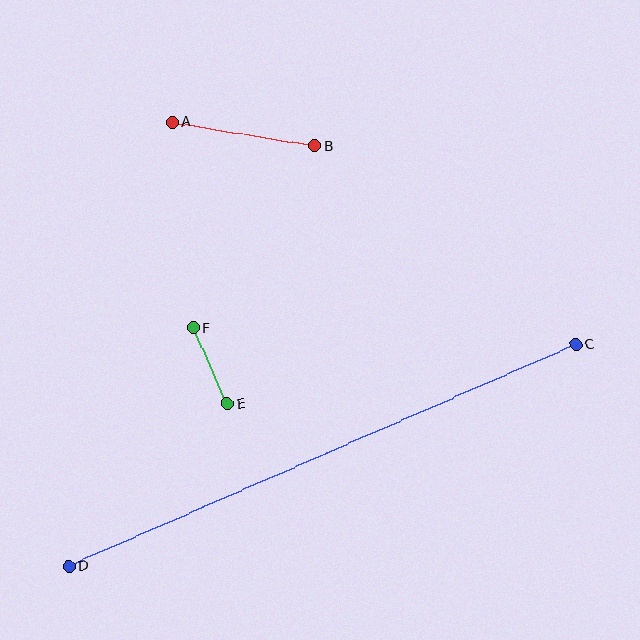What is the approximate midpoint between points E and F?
The midpoint is at approximately (210, 366) pixels.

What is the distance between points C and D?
The distance is approximately 553 pixels.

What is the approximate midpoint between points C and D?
The midpoint is at approximately (322, 455) pixels.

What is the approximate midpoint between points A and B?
The midpoint is at approximately (244, 134) pixels.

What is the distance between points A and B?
The distance is approximately 144 pixels.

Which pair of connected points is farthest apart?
Points C and D are farthest apart.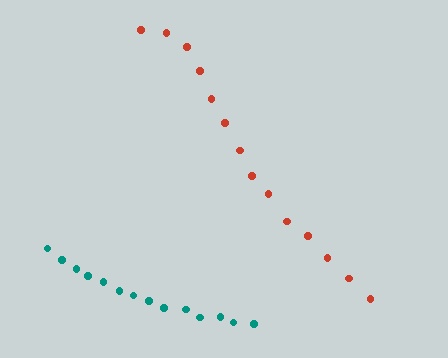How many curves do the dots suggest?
There are 2 distinct paths.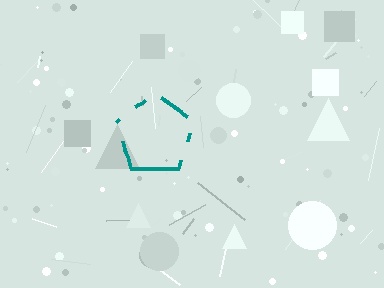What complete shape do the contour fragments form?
The contour fragments form a pentagon.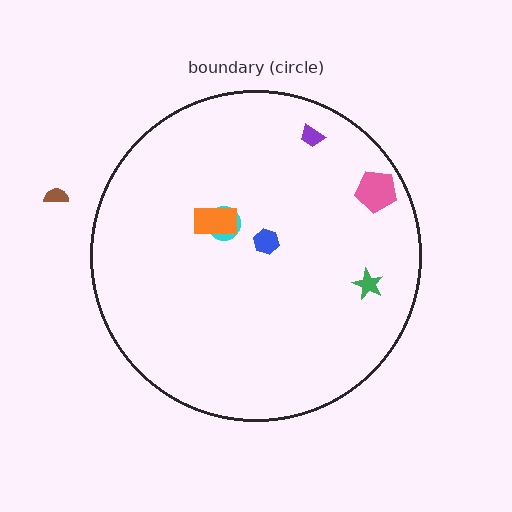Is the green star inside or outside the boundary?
Inside.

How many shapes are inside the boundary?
6 inside, 1 outside.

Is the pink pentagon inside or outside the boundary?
Inside.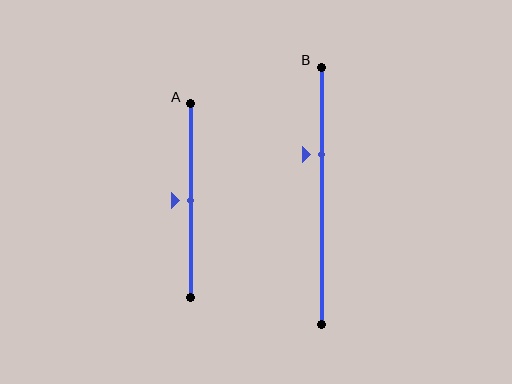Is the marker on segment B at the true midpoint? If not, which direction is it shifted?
No, the marker on segment B is shifted upward by about 16% of the segment length.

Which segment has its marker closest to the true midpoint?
Segment A has its marker closest to the true midpoint.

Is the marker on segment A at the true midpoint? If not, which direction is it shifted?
Yes, the marker on segment A is at the true midpoint.